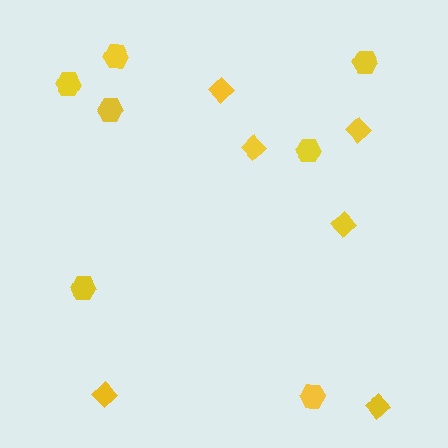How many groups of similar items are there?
There are 2 groups: one group of hexagons (7) and one group of diamonds (6).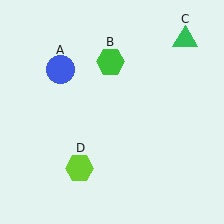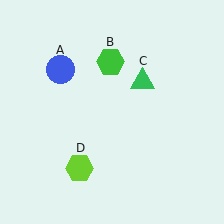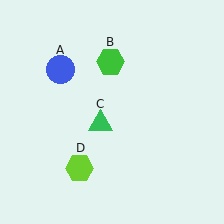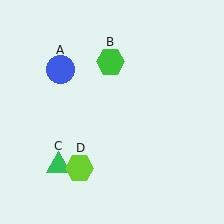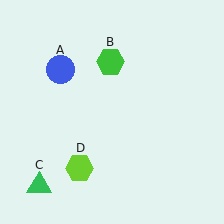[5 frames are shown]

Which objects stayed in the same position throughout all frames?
Blue circle (object A) and green hexagon (object B) and lime hexagon (object D) remained stationary.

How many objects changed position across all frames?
1 object changed position: green triangle (object C).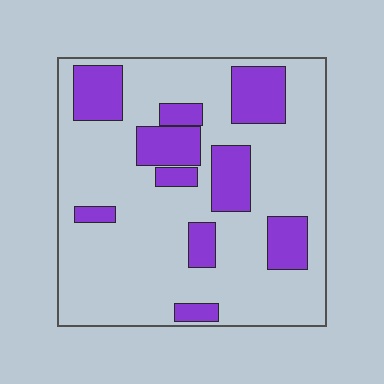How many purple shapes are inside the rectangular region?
10.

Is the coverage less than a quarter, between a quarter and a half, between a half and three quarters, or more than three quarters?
Less than a quarter.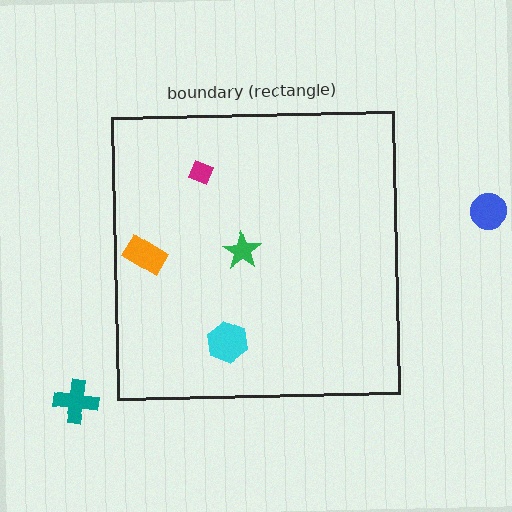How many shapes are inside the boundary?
4 inside, 2 outside.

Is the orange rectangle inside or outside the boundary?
Inside.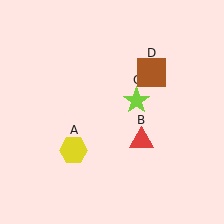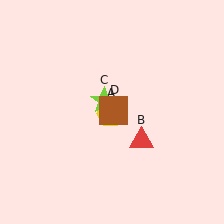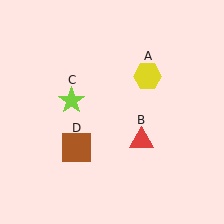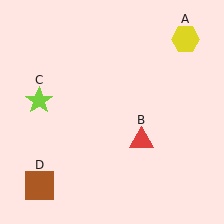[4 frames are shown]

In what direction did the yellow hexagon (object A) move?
The yellow hexagon (object A) moved up and to the right.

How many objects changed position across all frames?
3 objects changed position: yellow hexagon (object A), lime star (object C), brown square (object D).